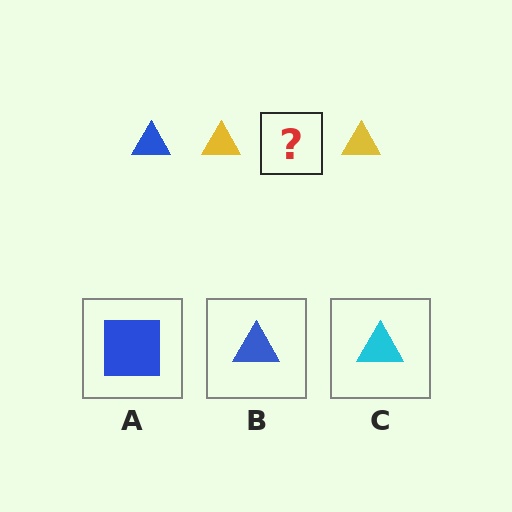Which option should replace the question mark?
Option B.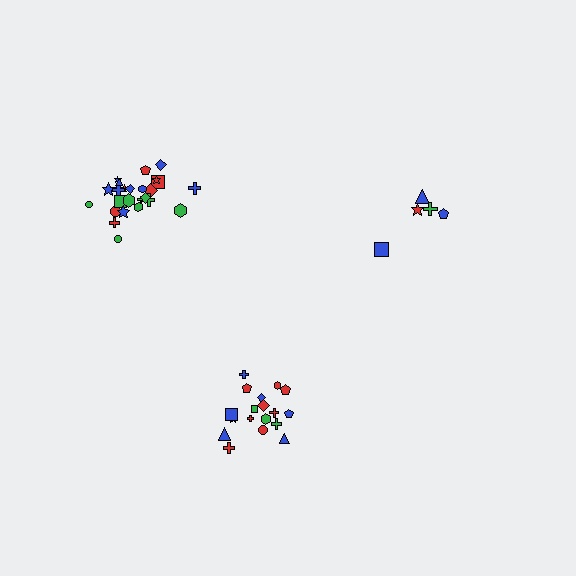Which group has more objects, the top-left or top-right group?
The top-left group.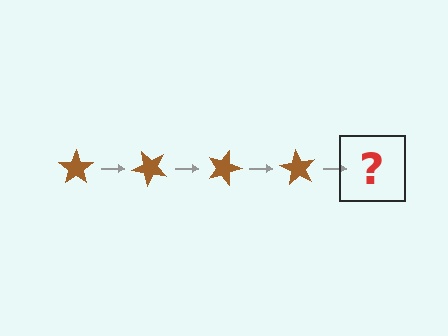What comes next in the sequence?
The next element should be a brown star rotated 180 degrees.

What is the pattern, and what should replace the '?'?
The pattern is that the star rotates 45 degrees each step. The '?' should be a brown star rotated 180 degrees.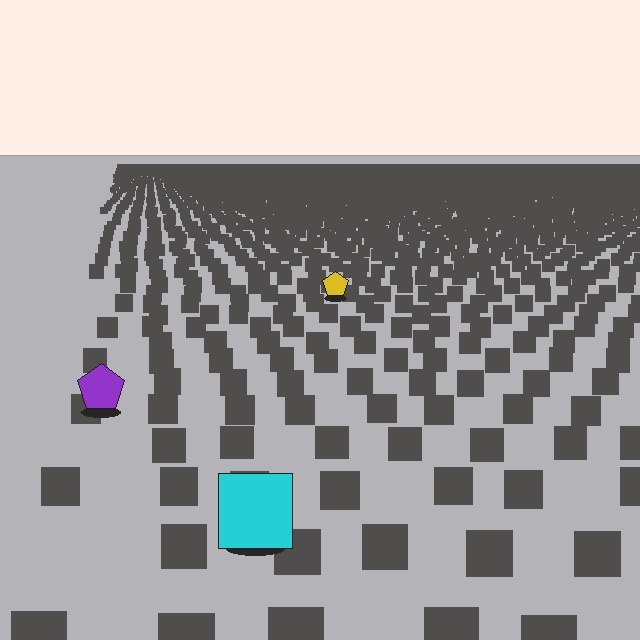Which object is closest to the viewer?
The cyan square is closest. The texture marks near it are larger and more spread out.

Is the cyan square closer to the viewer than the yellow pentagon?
Yes. The cyan square is closer — you can tell from the texture gradient: the ground texture is coarser near it.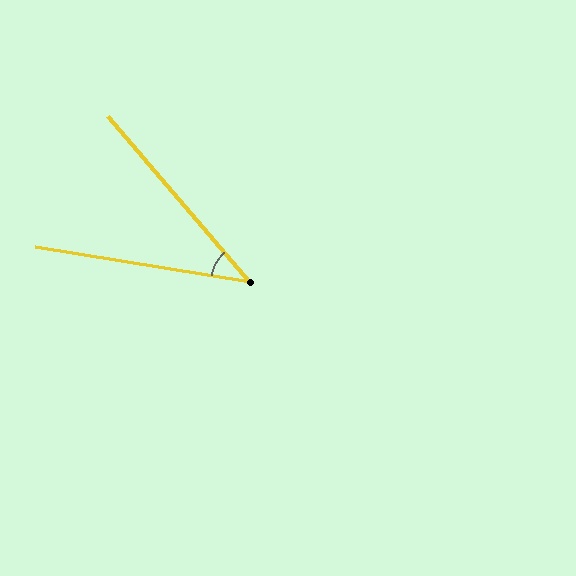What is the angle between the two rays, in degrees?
Approximately 40 degrees.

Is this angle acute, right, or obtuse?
It is acute.